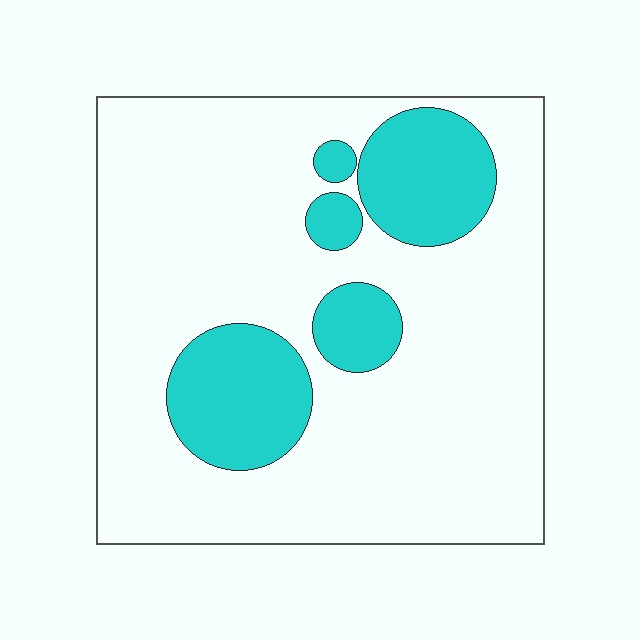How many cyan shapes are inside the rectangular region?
5.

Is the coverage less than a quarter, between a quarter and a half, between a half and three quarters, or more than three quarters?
Less than a quarter.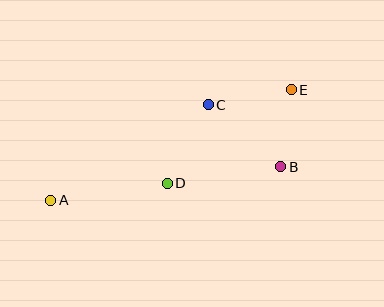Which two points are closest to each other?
Points B and E are closest to each other.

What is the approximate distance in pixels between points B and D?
The distance between B and D is approximately 115 pixels.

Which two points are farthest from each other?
Points A and E are farthest from each other.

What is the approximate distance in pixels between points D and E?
The distance between D and E is approximately 155 pixels.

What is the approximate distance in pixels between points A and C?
The distance between A and C is approximately 185 pixels.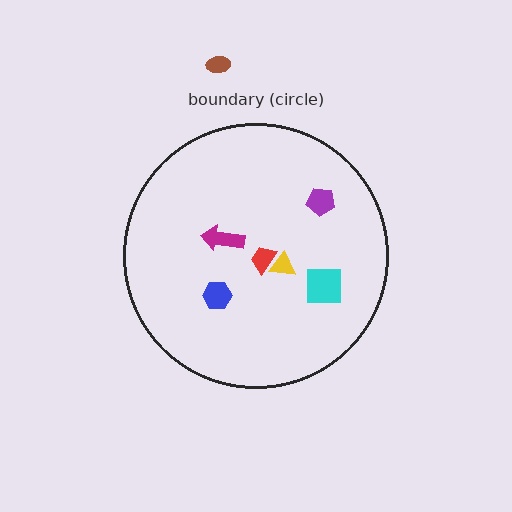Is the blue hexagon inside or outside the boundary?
Inside.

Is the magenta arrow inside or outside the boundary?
Inside.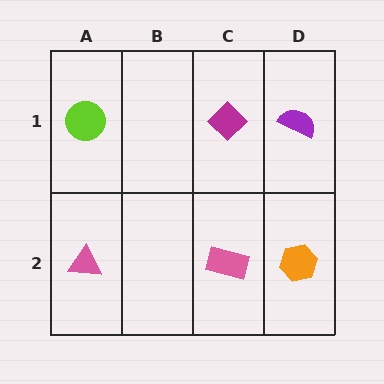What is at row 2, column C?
A pink rectangle.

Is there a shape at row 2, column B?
No, that cell is empty.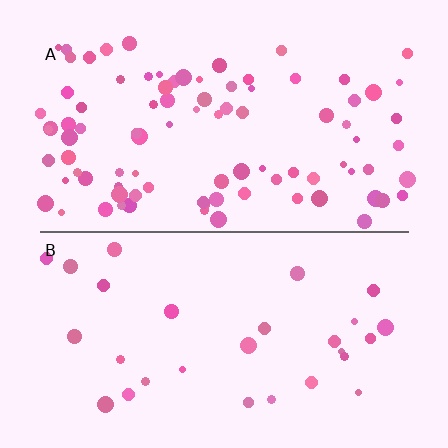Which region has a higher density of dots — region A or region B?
A (the top).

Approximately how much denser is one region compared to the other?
Approximately 3.1× — region A over region B.